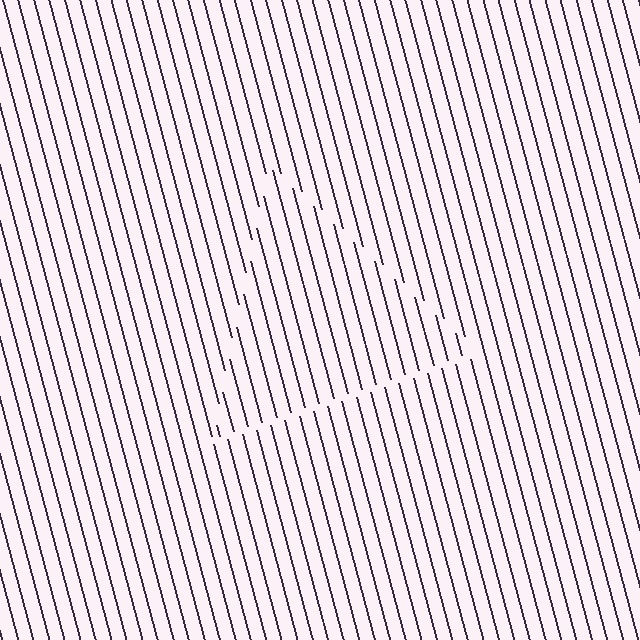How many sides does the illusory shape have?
3 sides — the line-ends trace a triangle.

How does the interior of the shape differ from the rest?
The interior of the shape contains the same grating, shifted by half a period — the contour is defined by the phase discontinuity where line-ends from the inner and outer gratings abut.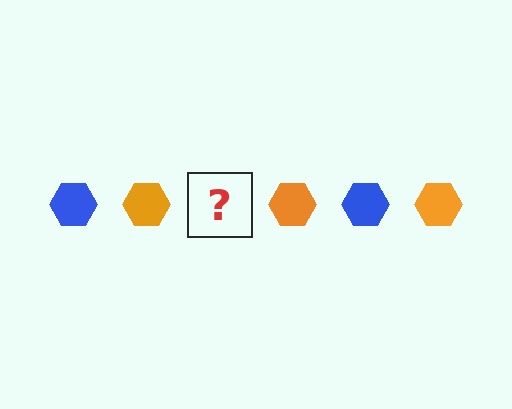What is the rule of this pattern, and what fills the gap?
The rule is that the pattern cycles through blue, orange hexagons. The gap should be filled with a blue hexagon.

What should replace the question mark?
The question mark should be replaced with a blue hexagon.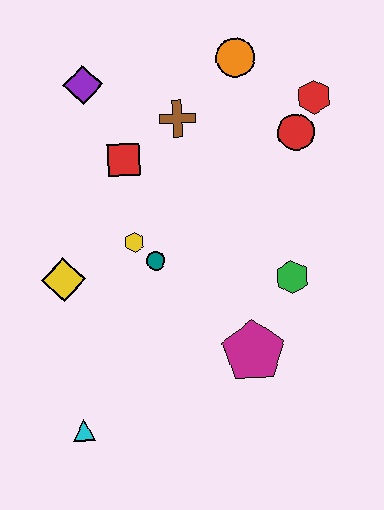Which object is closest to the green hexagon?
The magenta pentagon is closest to the green hexagon.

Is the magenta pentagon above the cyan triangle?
Yes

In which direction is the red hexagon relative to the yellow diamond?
The red hexagon is to the right of the yellow diamond.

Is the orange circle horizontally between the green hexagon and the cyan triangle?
Yes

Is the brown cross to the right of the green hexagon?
No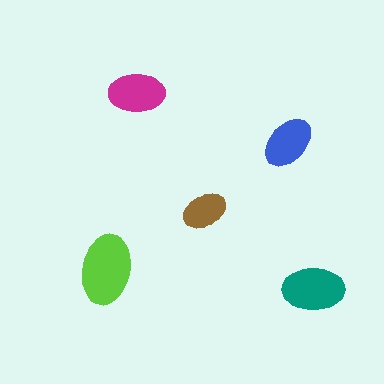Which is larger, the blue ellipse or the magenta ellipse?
The magenta one.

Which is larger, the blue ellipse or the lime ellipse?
The lime one.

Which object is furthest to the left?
The lime ellipse is leftmost.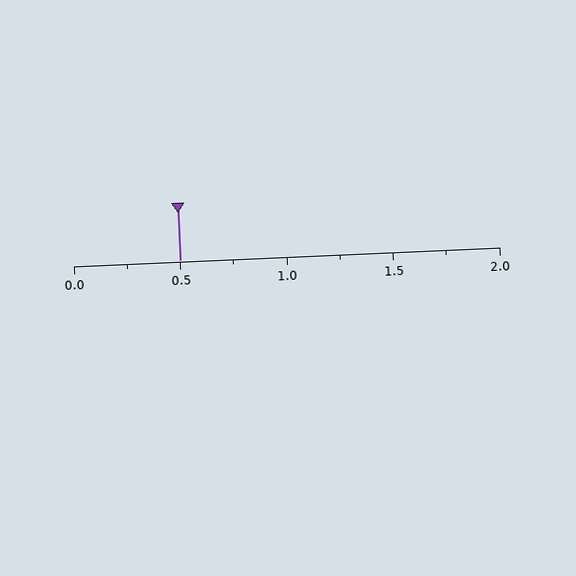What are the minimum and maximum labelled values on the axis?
The axis runs from 0.0 to 2.0.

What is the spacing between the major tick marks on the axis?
The major ticks are spaced 0.5 apart.